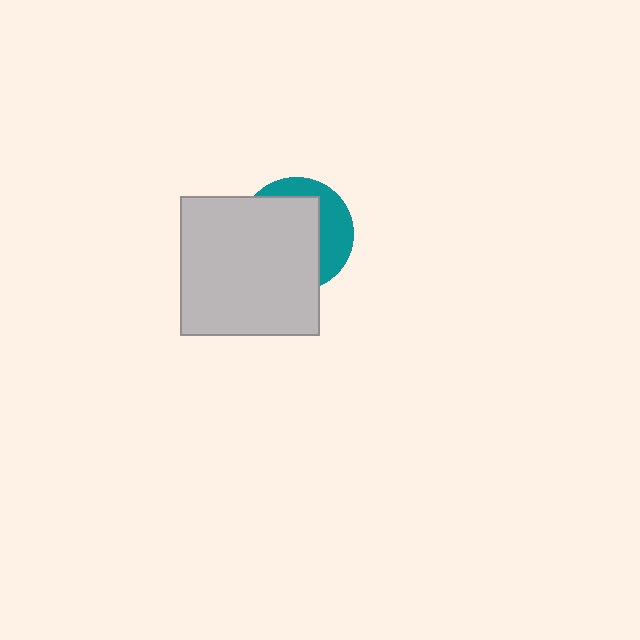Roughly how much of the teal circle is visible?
A small part of it is visible (roughly 34%).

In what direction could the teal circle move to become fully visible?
The teal circle could move toward the upper-right. That would shift it out from behind the light gray square entirely.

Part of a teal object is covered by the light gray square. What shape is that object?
It is a circle.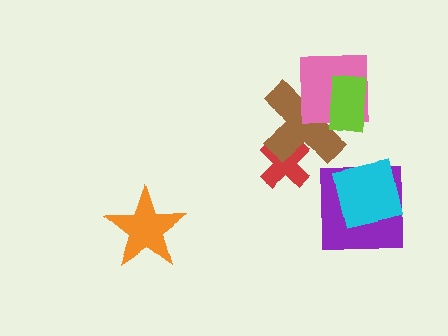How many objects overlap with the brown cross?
3 objects overlap with the brown cross.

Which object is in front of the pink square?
The lime rectangle is in front of the pink square.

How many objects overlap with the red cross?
1 object overlaps with the red cross.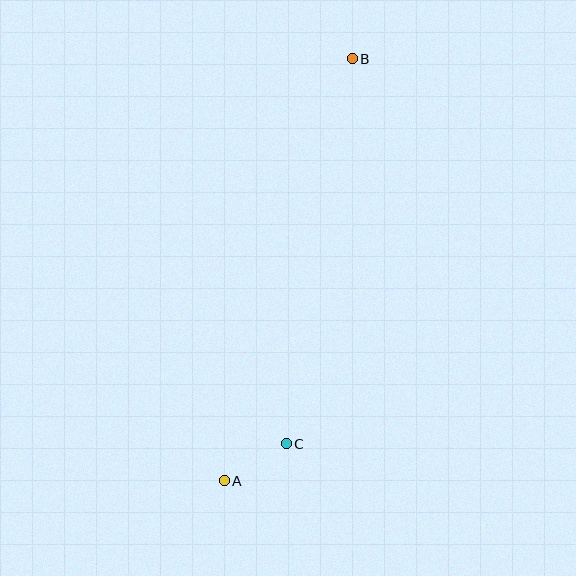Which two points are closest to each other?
Points A and C are closest to each other.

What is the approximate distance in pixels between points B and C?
The distance between B and C is approximately 391 pixels.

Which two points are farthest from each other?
Points A and B are farthest from each other.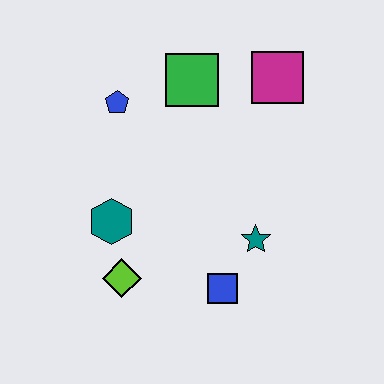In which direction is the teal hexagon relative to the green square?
The teal hexagon is below the green square.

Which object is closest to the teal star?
The blue square is closest to the teal star.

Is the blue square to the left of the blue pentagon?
No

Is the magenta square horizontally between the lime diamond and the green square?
No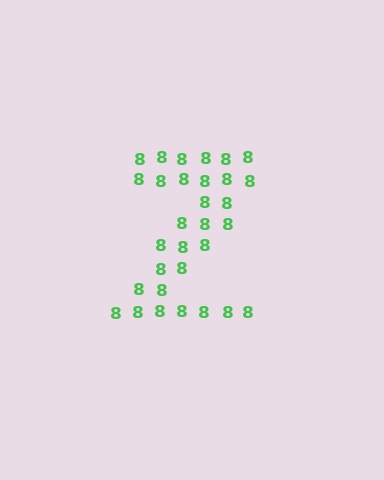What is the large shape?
The large shape is the letter Z.